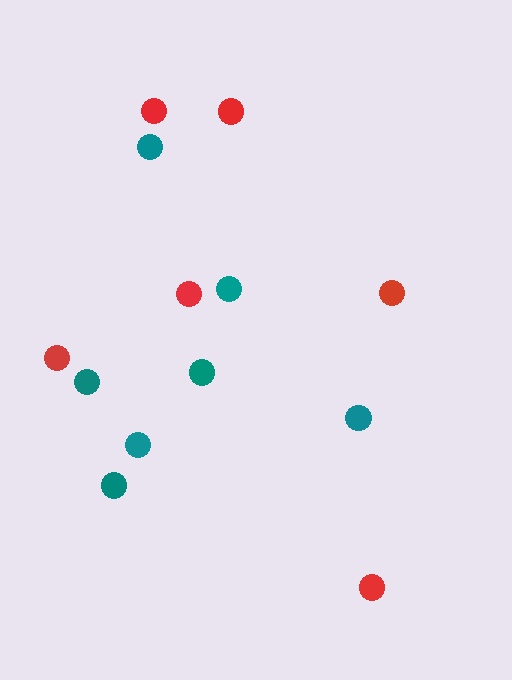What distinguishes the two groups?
There are 2 groups: one group of teal circles (7) and one group of red circles (6).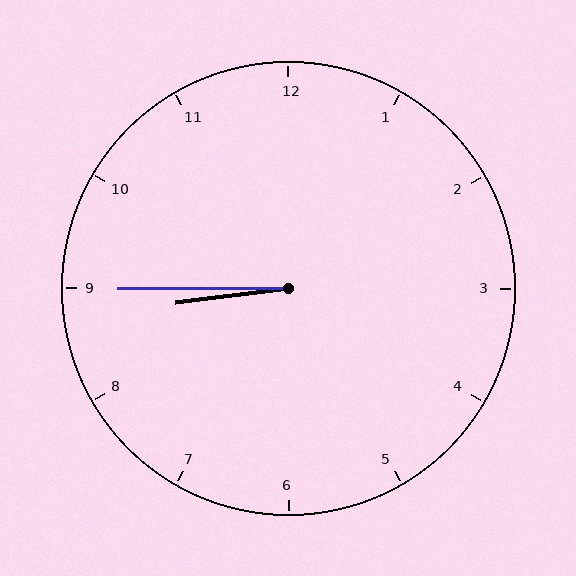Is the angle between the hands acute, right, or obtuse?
It is acute.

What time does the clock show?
8:45.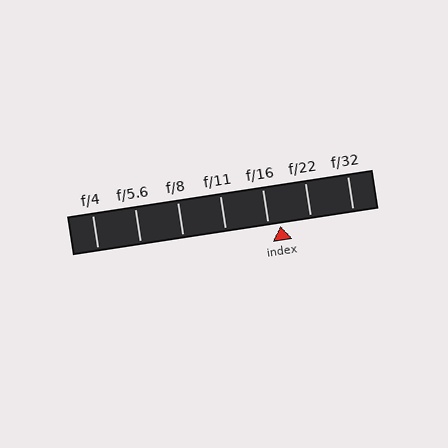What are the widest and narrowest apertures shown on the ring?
The widest aperture shown is f/4 and the narrowest is f/32.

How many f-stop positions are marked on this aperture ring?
There are 7 f-stop positions marked.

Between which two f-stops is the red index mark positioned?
The index mark is between f/16 and f/22.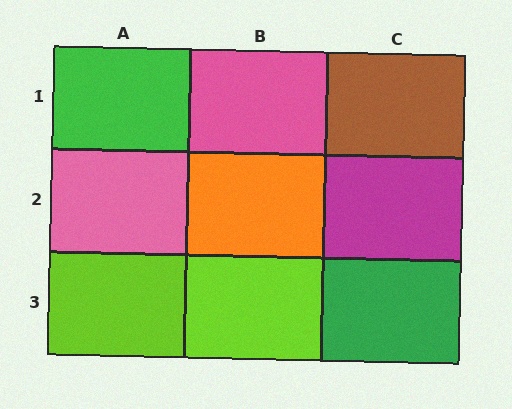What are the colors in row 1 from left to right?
Green, pink, brown.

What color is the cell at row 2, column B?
Orange.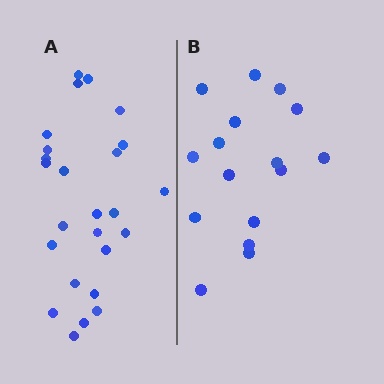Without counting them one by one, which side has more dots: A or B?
Region A (the left region) has more dots.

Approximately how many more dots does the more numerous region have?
Region A has roughly 8 or so more dots than region B.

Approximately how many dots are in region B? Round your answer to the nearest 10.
About 20 dots. (The exact count is 16, which rounds to 20.)